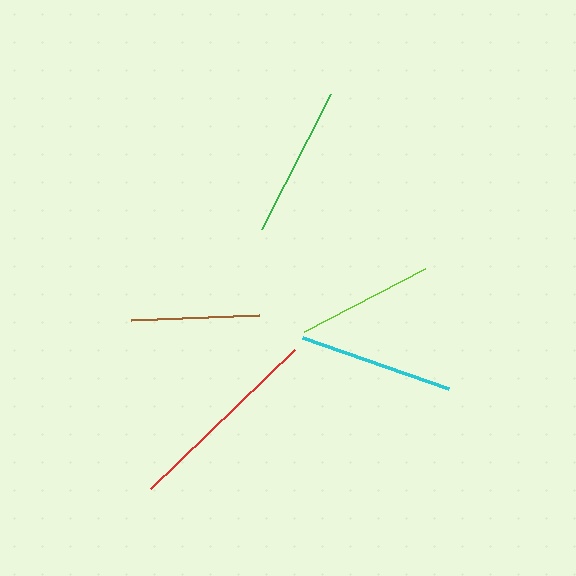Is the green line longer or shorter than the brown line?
The green line is longer than the brown line.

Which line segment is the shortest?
The brown line is the shortest at approximately 128 pixels.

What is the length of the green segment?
The green segment is approximately 151 pixels long.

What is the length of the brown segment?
The brown segment is approximately 128 pixels long.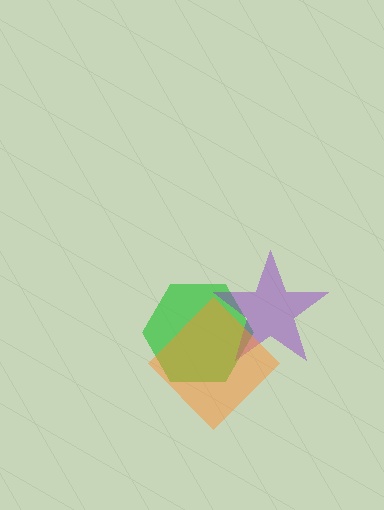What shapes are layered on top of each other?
The layered shapes are: a green hexagon, a purple star, an orange diamond.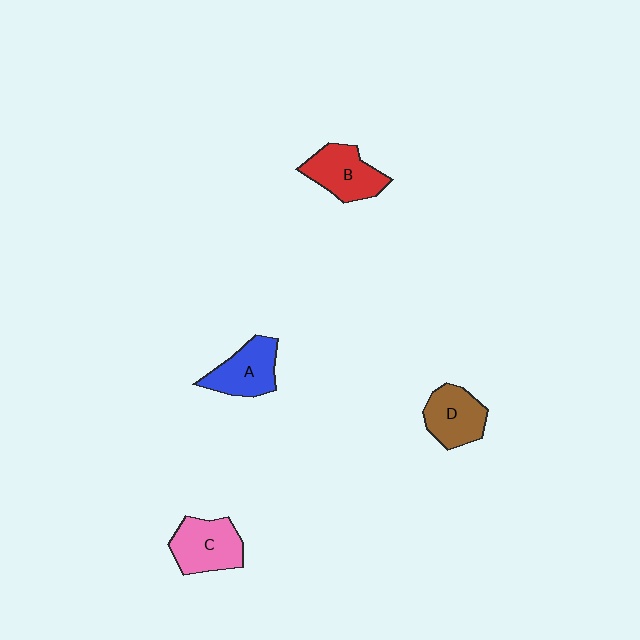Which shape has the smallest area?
Shape D (brown).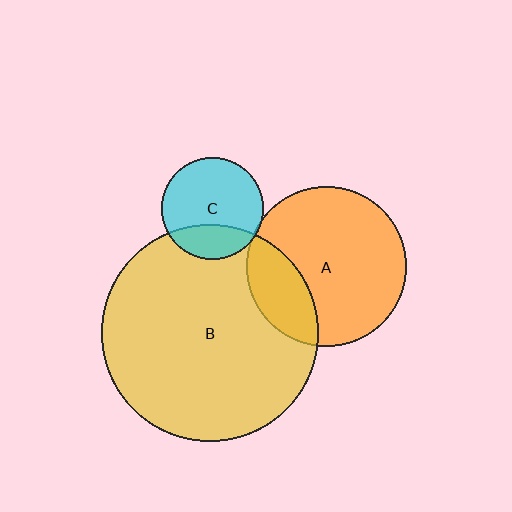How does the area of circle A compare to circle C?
Approximately 2.4 times.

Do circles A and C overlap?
Yes.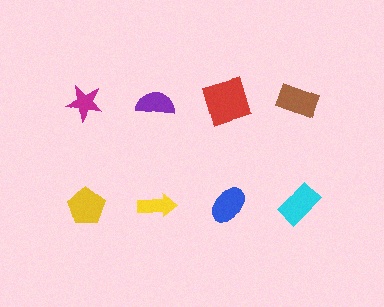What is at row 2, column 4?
A cyan rectangle.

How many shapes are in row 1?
4 shapes.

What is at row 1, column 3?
A red square.